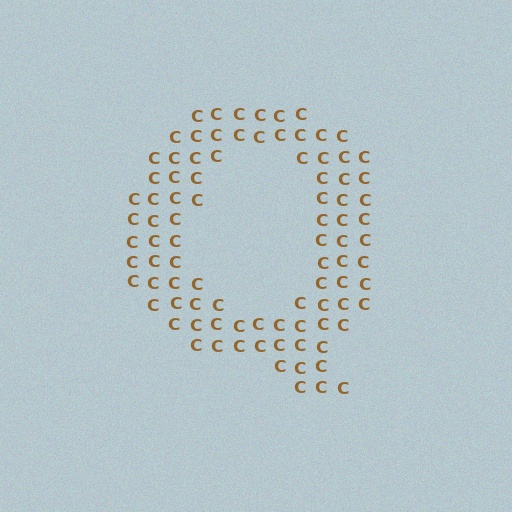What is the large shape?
The large shape is the letter Q.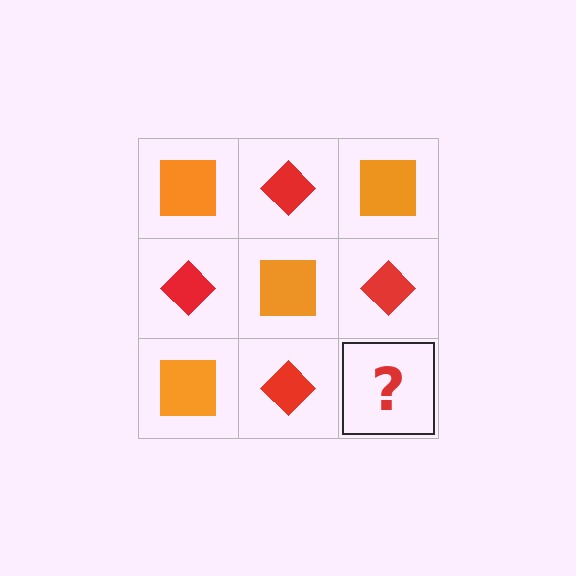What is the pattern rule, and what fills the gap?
The rule is that it alternates orange square and red diamond in a checkerboard pattern. The gap should be filled with an orange square.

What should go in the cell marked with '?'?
The missing cell should contain an orange square.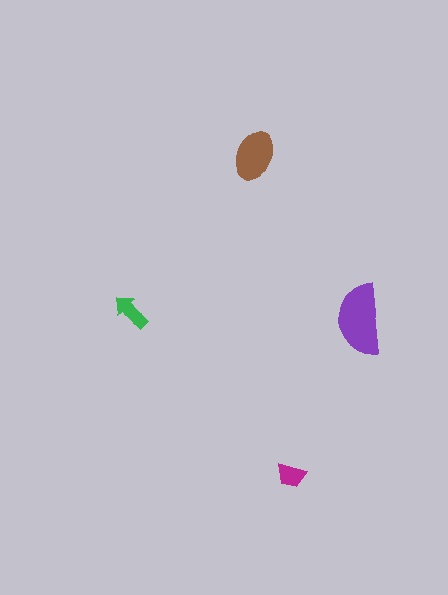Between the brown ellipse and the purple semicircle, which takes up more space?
The purple semicircle.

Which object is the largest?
The purple semicircle.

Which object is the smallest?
The magenta trapezoid.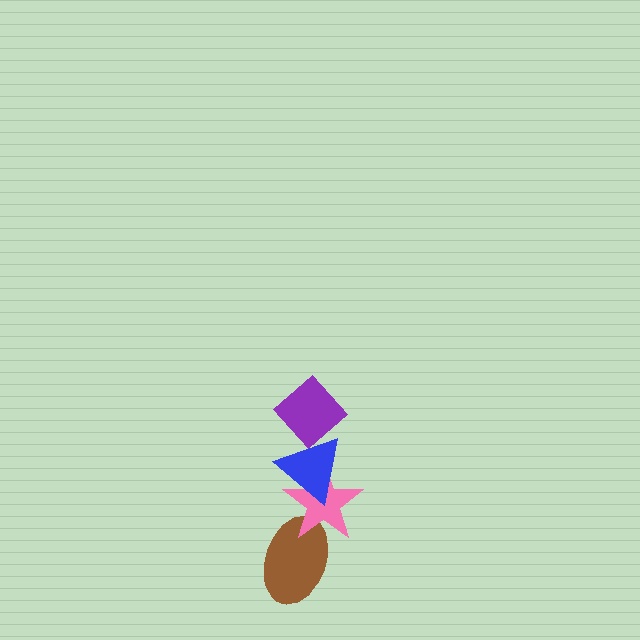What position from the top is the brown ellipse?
The brown ellipse is 4th from the top.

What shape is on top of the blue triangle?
The purple diamond is on top of the blue triangle.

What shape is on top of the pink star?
The blue triangle is on top of the pink star.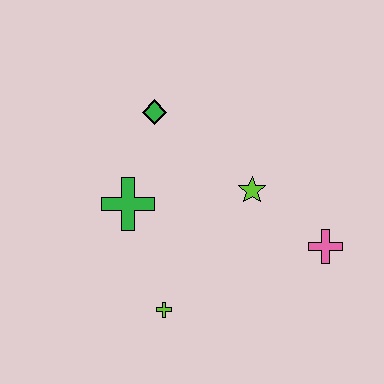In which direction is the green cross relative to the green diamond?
The green cross is below the green diamond.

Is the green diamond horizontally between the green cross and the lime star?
Yes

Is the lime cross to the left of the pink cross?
Yes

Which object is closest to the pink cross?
The lime star is closest to the pink cross.